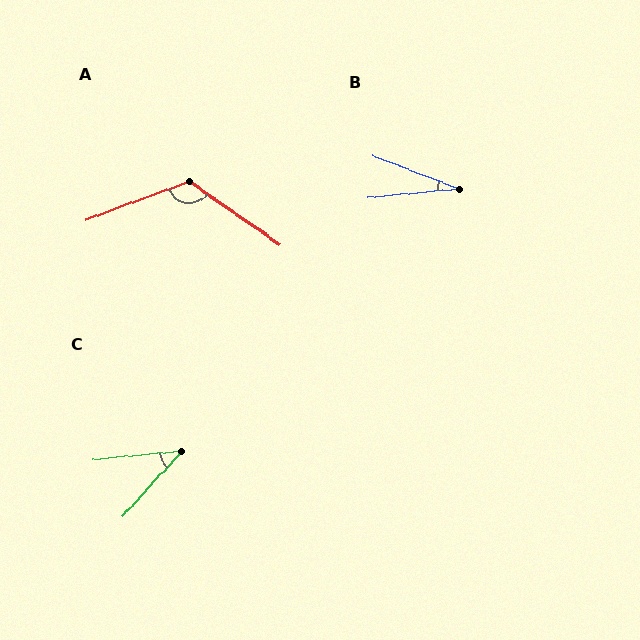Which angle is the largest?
A, at approximately 125 degrees.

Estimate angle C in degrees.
Approximately 42 degrees.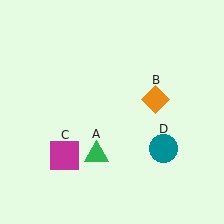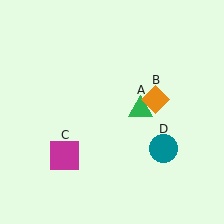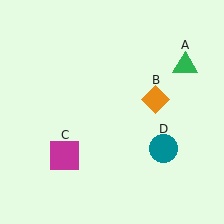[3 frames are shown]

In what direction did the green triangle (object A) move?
The green triangle (object A) moved up and to the right.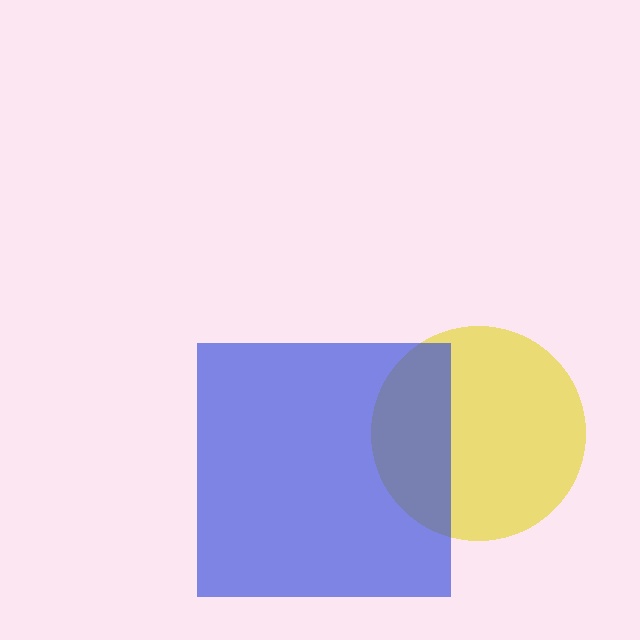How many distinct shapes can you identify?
There are 2 distinct shapes: a yellow circle, a blue square.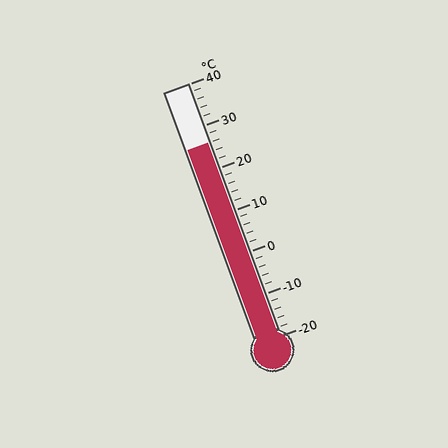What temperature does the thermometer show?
The thermometer shows approximately 26°C.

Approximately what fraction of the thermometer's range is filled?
The thermometer is filled to approximately 75% of its range.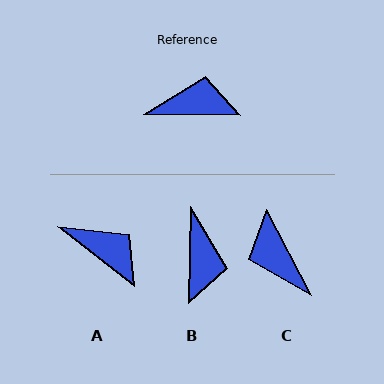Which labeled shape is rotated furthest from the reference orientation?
C, about 118 degrees away.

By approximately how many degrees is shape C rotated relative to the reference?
Approximately 118 degrees counter-clockwise.